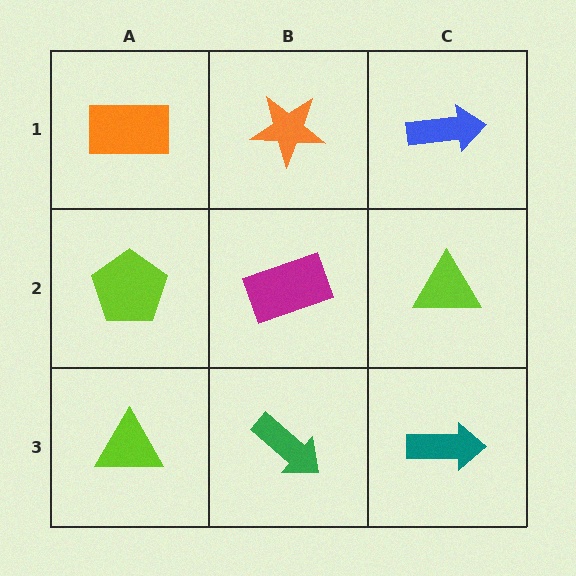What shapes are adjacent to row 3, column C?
A lime triangle (row 2, column C), a green arrow (row 3, column B).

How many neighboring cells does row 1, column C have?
2.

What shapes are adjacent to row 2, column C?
A blue arrow (row 1, column C), a teal arrow (row 3, column C), a magenta rectangle (row 2, column B).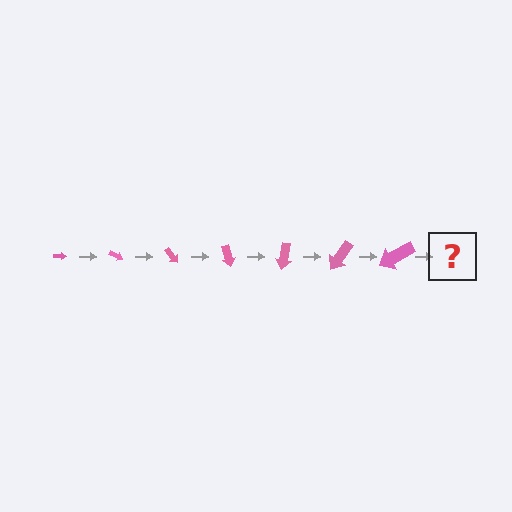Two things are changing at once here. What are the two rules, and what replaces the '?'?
The two rules are that the arrow grows larger each step and it rotates 25 degrees each step. The '?' should be an arrow, larger than the previous one and rotated 175 degrees from the start.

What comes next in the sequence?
The next element should be an arrow, larger than the previous one and rotated 175 degrees from the start.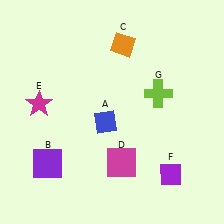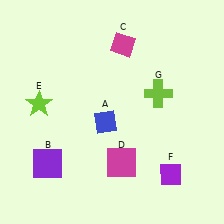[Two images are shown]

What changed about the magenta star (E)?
In Image 1, E is magenta. In Image 2, it changed to lime.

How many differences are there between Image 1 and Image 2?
There are 2 differences between the two images.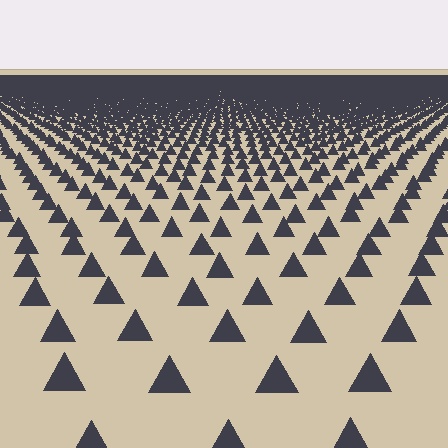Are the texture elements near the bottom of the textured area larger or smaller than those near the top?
Larger. Near the bottom, elements are closer to the viewer and appear at a bigger on-screen size.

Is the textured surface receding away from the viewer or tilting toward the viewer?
The surface is receding away from the viewer. Texture elements get smaller and denser toward the top.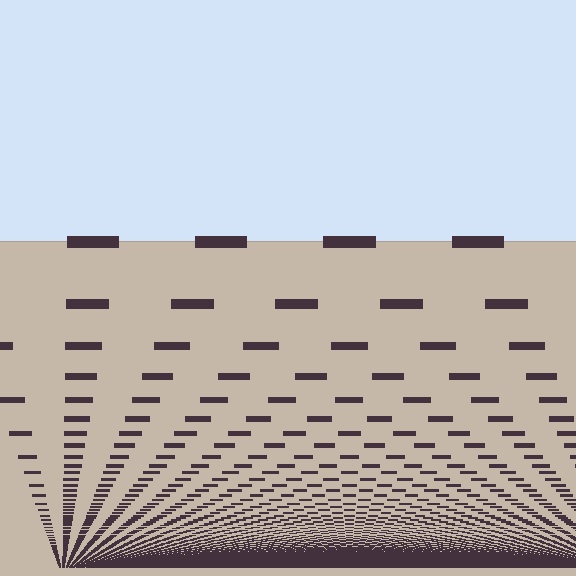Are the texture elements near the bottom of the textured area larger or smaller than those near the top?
Smaller. The gradient is inverted — elements near the bottom are smaller and denser.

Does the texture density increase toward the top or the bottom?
Density increases toward the bottom.